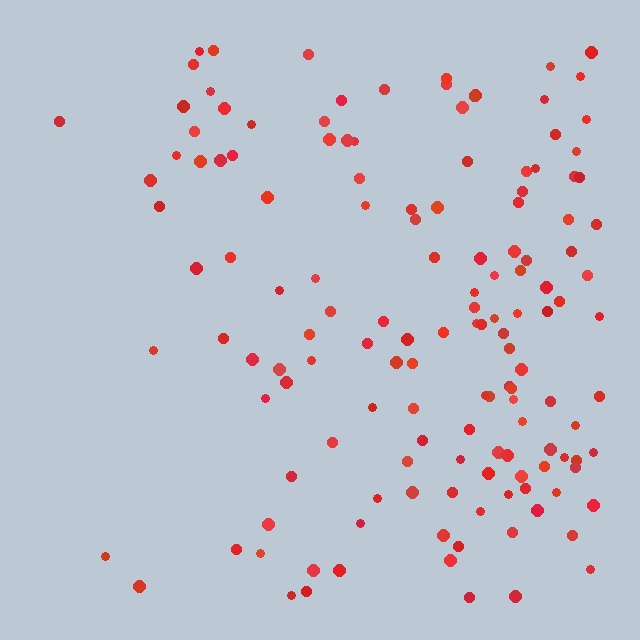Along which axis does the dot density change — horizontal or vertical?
Horizontal.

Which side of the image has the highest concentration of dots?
The right.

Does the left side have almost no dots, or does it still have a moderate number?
Still a moderate number, just noticeably fewer than the right.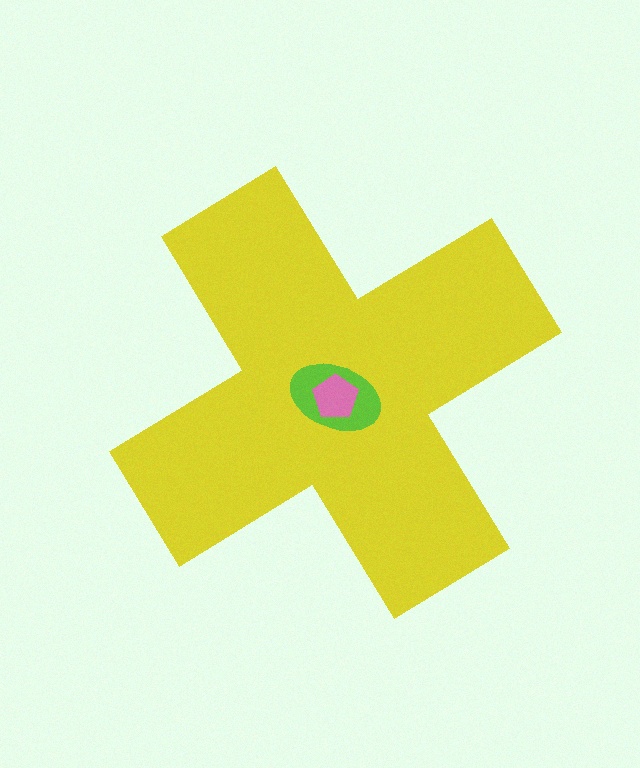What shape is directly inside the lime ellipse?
The pink pentagon.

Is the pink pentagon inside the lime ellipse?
Yes.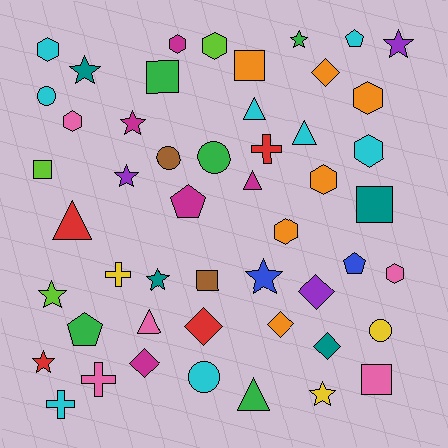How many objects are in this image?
There are 50 objects.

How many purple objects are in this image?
There are 3 purple objects.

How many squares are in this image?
There are 6 squares.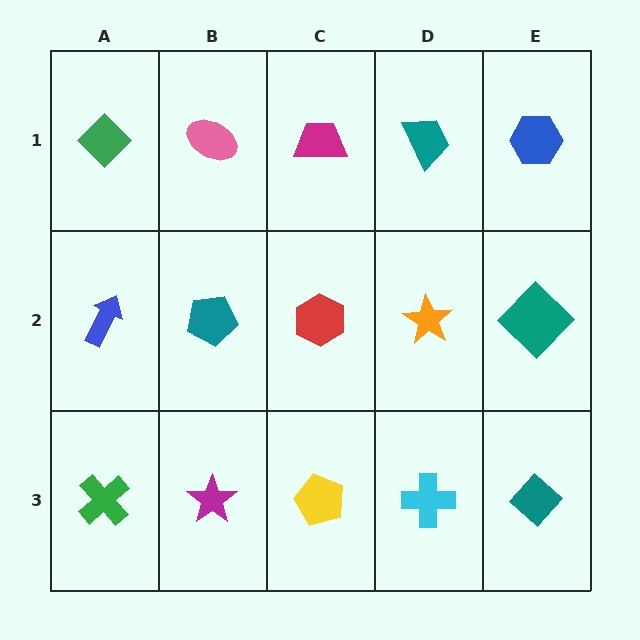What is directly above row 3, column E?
A teal diamond.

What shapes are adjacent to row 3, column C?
A red hexagon (row 2, column C), a magenta star (row 3, column B), a cyan cross (row 3, column D).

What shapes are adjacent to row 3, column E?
A teal diamond (row 2, column E), a cyan cross (row 3, column D).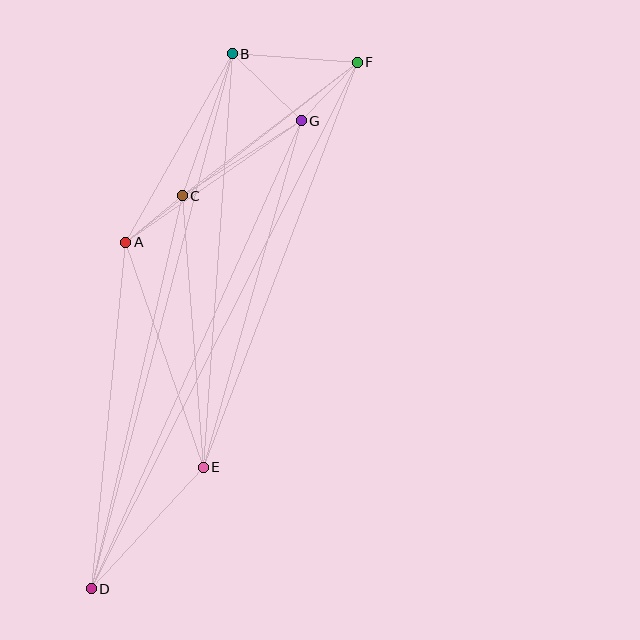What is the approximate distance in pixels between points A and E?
The distance between A and E is approximately 238 pixels.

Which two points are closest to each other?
Points A and C are closest to each other.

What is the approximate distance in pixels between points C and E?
The distance between C and E is approximately 273 pixels.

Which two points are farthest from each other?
Points D and F are farthest from each other.